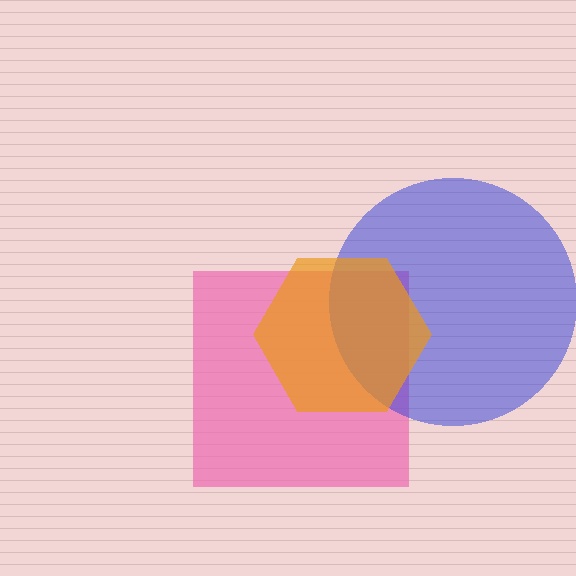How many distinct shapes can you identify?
There are 3 distinct shapes: a pink square, a blue circle, an orange hexagon.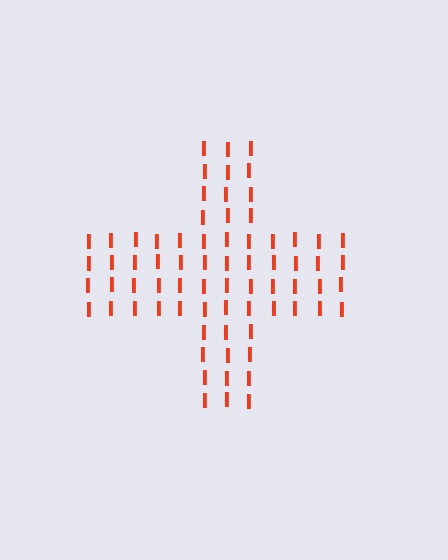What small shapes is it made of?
It is made of small letter I's.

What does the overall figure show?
The overall figure shows a cross.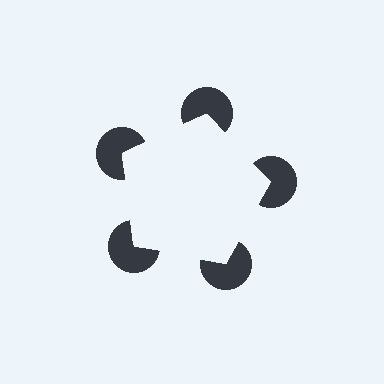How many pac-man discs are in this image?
There are 5 — one at each vertex of the illusory pentagon.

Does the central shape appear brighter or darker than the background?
It typically appears slightly brighter than the background, even though no actual brightness change is drawn.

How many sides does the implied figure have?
5 sides.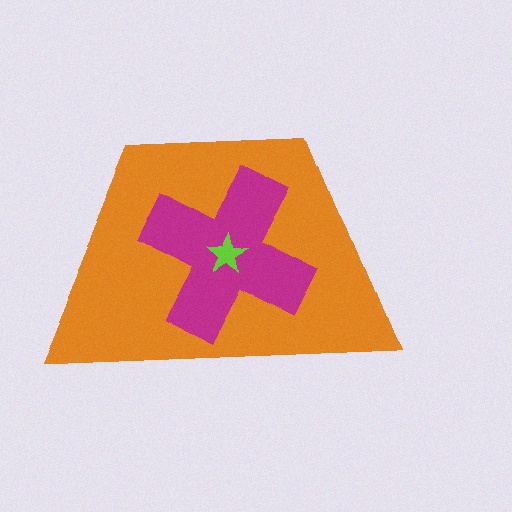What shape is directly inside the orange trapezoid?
The magenta cross.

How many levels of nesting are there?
3.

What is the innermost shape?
The lime star.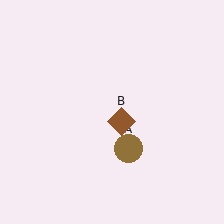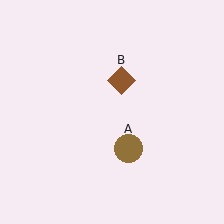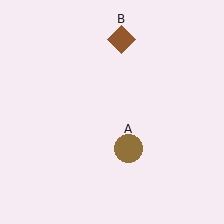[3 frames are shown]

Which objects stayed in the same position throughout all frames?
Brown circle (object A) remained stationary.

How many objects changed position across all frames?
1 object changed position: brown diamond (object B).